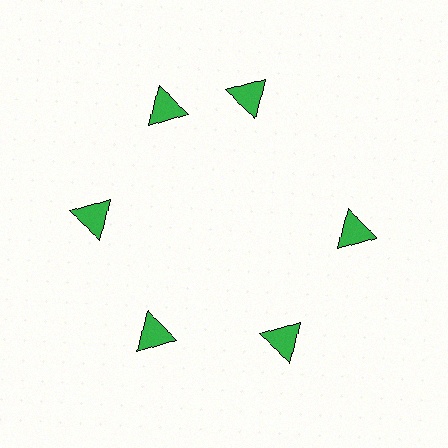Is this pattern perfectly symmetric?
No. The 6 green triangles are arranged in a ring, but one element near the 1 o'clock position is rotated out of alignment along the ring, breaking the 6-fold rotational symmetry.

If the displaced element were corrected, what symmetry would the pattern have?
It would have 6-fold rotational symmetry — the pattern would map onto itself every 60 degrees.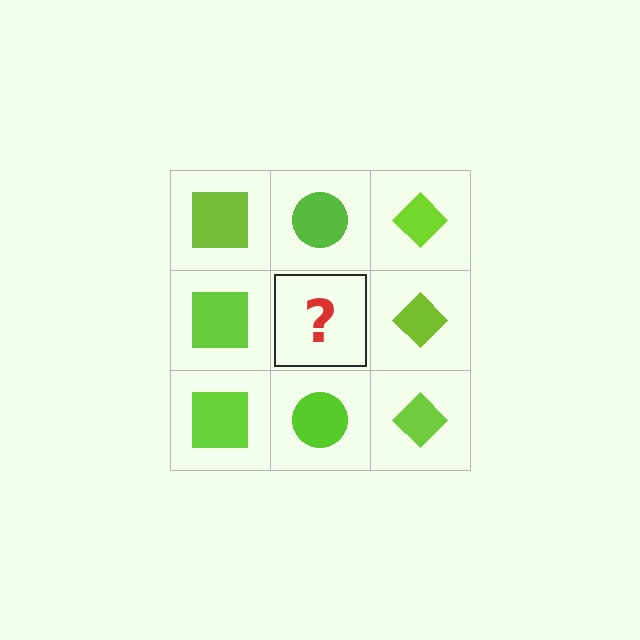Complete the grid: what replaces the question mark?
The question mark should be replaced with a lime circle.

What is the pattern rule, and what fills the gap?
The rule is that each column has a consistent shape. The gap should be filled with a lime circle.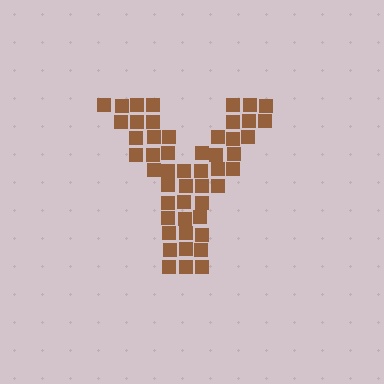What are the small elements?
The small elements are squares.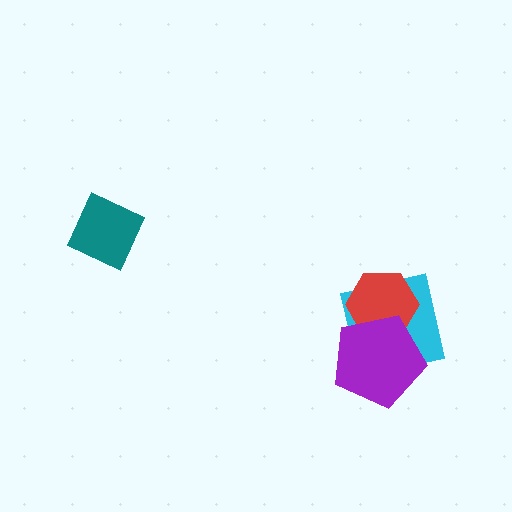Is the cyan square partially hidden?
Yes, it is partially covered by another shape.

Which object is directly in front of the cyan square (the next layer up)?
The red hexagon is directly in front of the cyan square.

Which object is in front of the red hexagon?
The purple pentagon is in front of the red hexagon.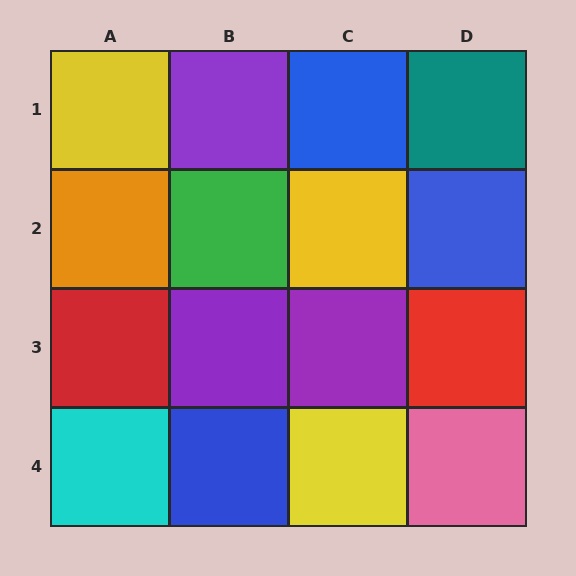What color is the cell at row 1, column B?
Purple.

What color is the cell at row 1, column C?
Blue.